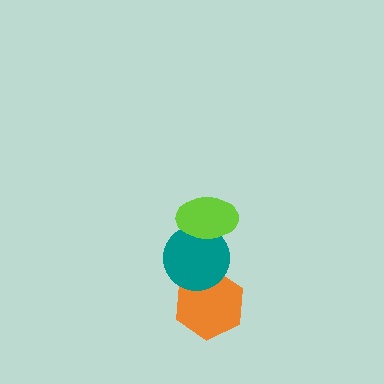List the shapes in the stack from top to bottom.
From top to bottom: the lime ellipse, the teal circle, the orange hexagon.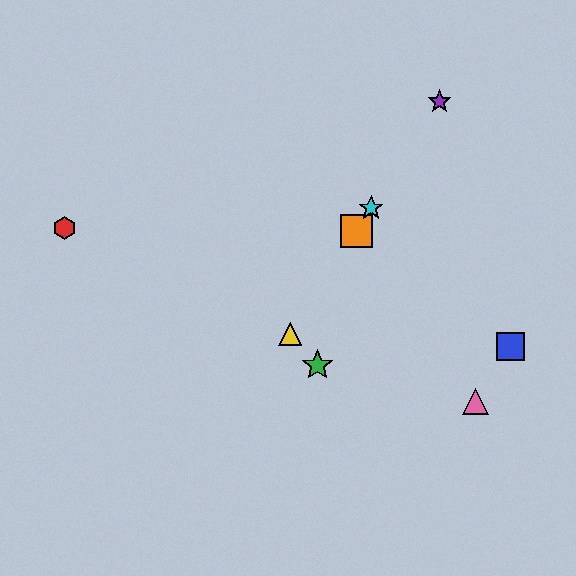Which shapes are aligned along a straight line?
The yellow triangle, the purple star, the orange square, the cyan star are aligned along a straight line.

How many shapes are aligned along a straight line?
4 shapes (the yellow triangle, the purple star, the orange square, the cyan star) are aligned along a straight line.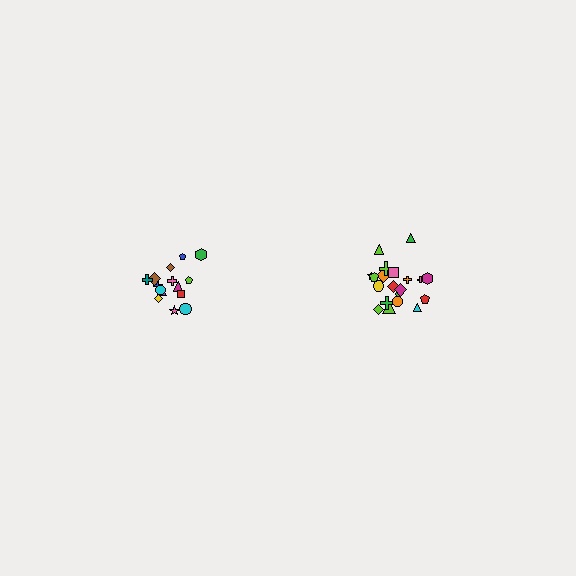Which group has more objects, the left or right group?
The right group.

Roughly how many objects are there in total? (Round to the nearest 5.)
Roughly 35 objects in total.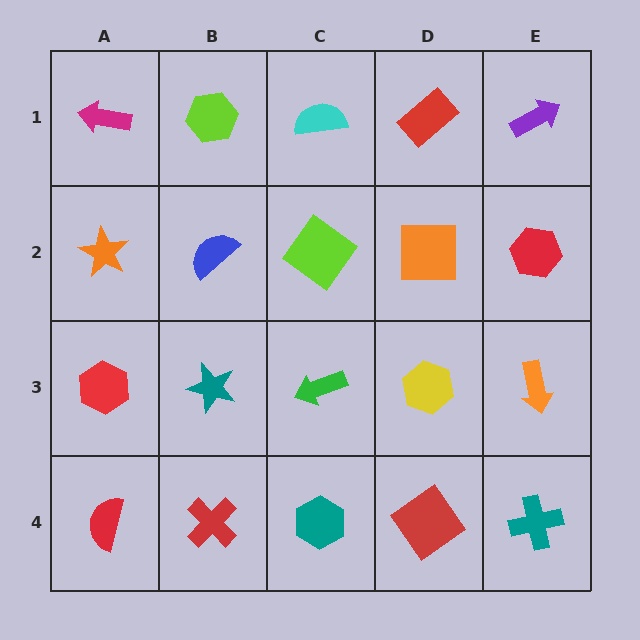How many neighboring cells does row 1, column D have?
3.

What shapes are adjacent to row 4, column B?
A teal star (row 3, column B), a red semicircle (row 4, column A), a teal hexagon (row 4, column C).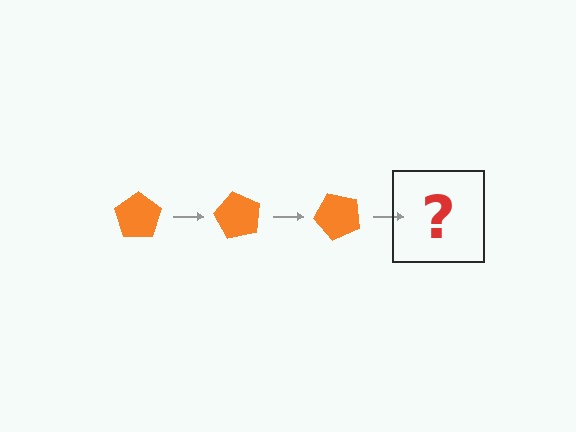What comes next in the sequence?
The next element should be an orange pentagon rotated 180 degrees.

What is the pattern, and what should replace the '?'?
The pattern is that the pentagon rotates 60 degrees each step. The '?' should be an orange pentagon rotated 180 degrees.